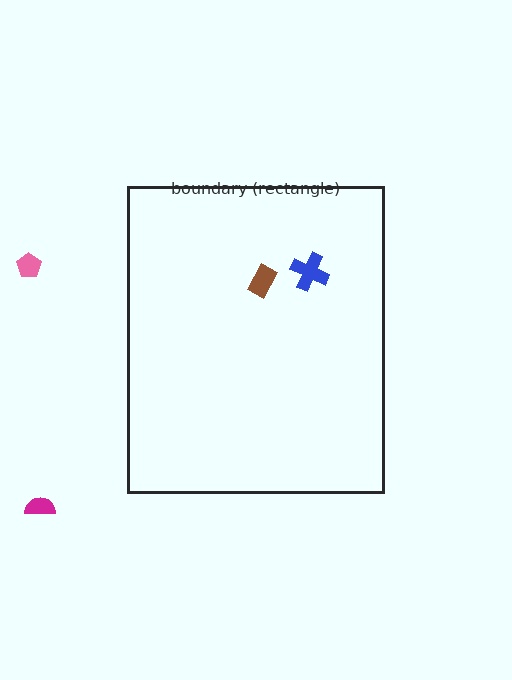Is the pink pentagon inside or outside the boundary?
Outside.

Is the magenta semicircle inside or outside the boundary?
Outside.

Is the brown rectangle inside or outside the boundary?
Inside.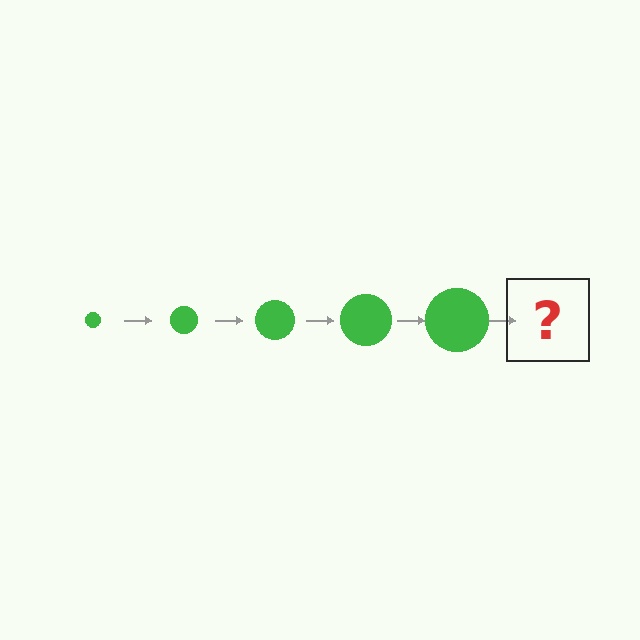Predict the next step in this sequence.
The next step is a green circle, larger than the previous one.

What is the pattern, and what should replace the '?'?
The pattern is that the circle gets progressively larger each step. The '?' should be a green circle, larger than the previous one.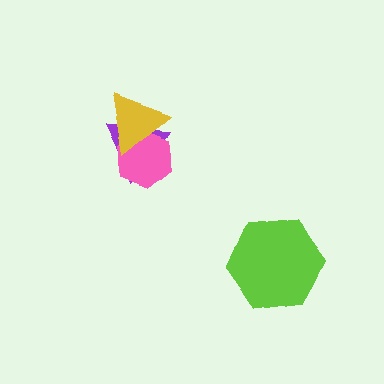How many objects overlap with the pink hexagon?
2 objects overlap with the pink hexagon.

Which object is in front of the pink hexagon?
The yellow triangle is in front of the pink hexagon.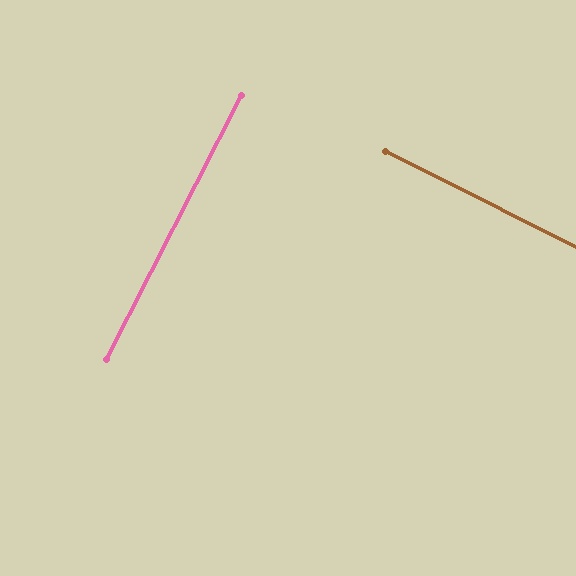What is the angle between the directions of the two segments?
Approximately 89 degrees.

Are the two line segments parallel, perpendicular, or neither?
Perpendicular — they meet at approximately 89°.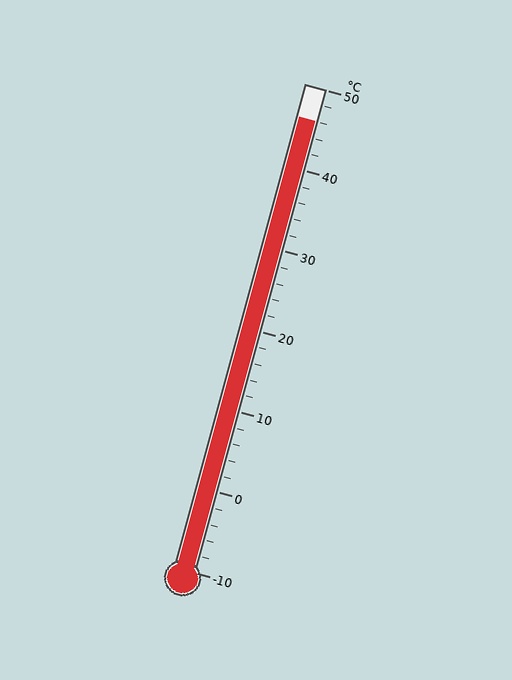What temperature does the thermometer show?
The thermometer shows approximately 46°C.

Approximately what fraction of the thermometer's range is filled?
The thermometer is filled to approximately 95% of its range.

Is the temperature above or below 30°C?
The temperature is above 30°C.